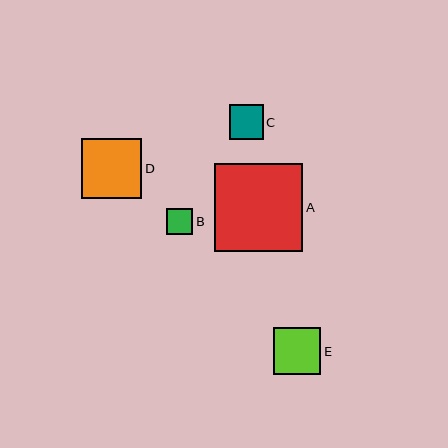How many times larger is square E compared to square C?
Square E is approximately 1.4 times the size of square C.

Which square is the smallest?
Square B is the smallest with a size of approximately 26 pixels.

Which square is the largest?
Square A is the largest with a size of approximately 88 pixels.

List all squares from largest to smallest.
From largest to smallest: A, D, E, C, B.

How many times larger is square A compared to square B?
Square A is approximately 3.4 times the size of square B.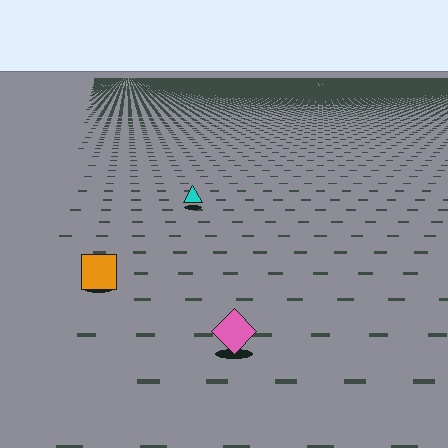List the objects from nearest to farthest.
From nearest to farthest: the pink diamond, the orange square, the cyan triangle.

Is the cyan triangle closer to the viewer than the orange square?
No. The orange square is closer — you can tell from the texture gradient: the ground texture is coarser near it.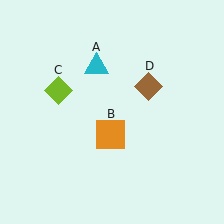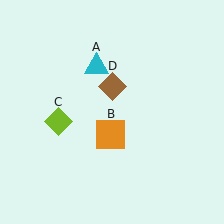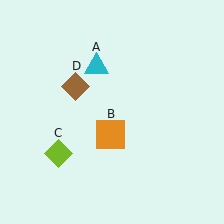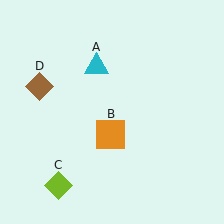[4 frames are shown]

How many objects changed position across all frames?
2 objects changed position: lime diamond (object C), brown diamond (object D).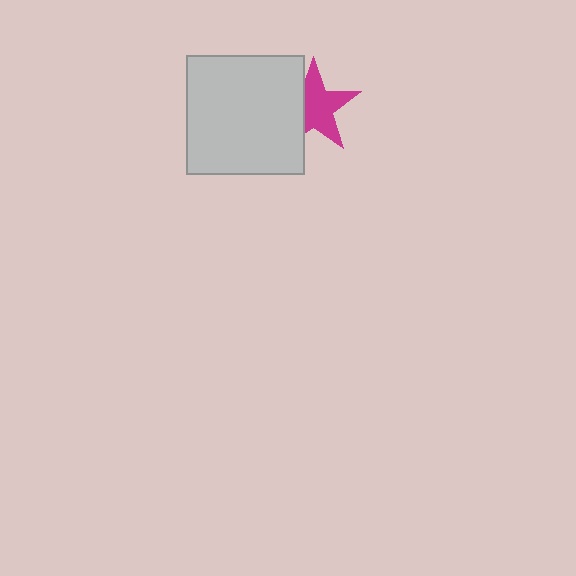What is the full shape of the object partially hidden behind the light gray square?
The partially hidden object is a magenta star.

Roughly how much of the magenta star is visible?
Most of it is visible (roughly 67%).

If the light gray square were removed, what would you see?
You would see the complete magenta star.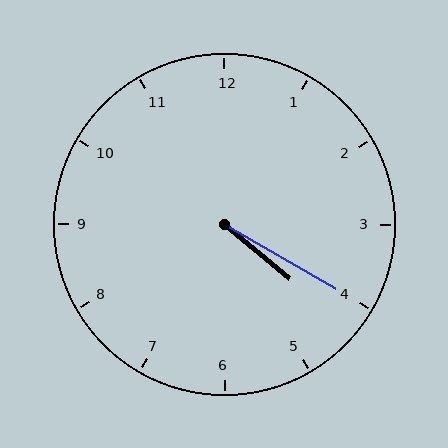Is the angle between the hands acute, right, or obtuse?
It is acute.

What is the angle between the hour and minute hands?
Approximately 10 degrees.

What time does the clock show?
4:20.